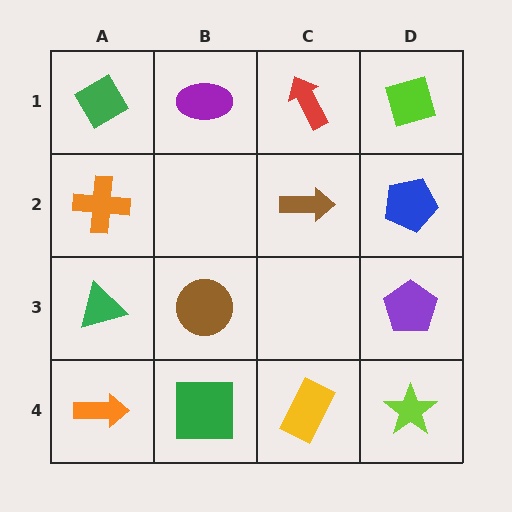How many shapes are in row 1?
4 shapes.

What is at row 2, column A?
An orange cross.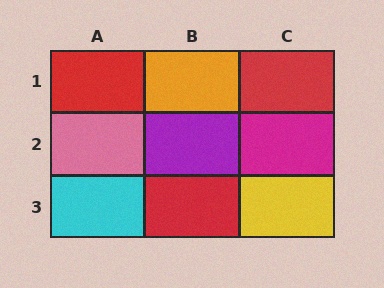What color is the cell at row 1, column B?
Orange.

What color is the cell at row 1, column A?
Red.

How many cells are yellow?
1 cell is yellow.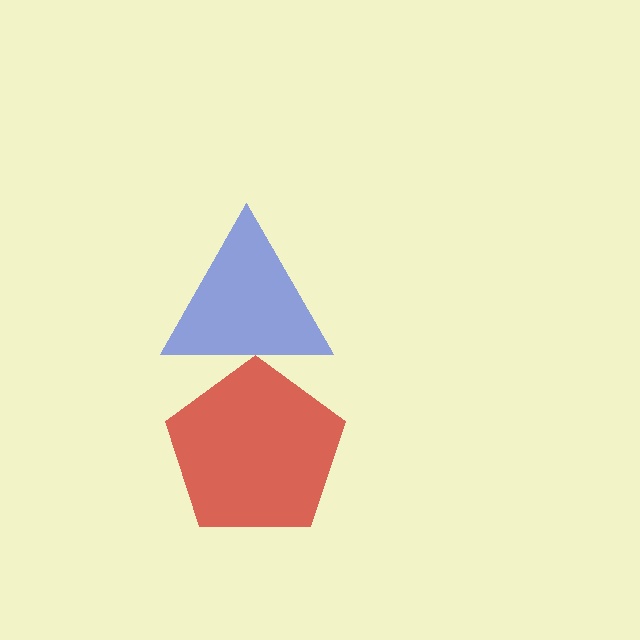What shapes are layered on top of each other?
The layered shapes are: a blue triangle, a red pentagon.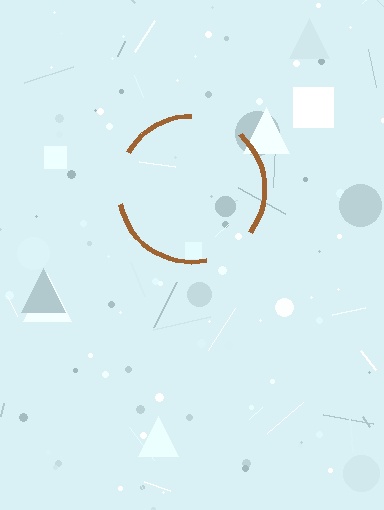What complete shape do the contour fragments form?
The contour fragments form a circle.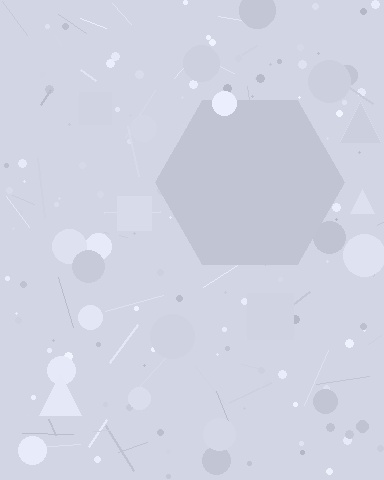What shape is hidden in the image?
A hexagon is hidden in the image.